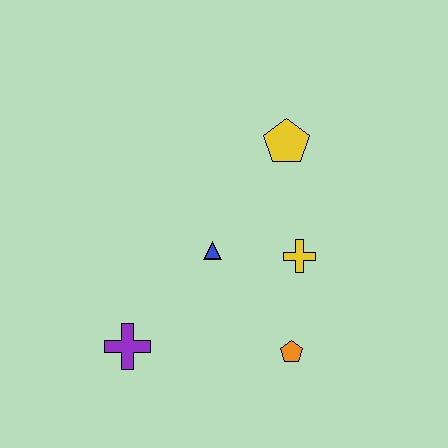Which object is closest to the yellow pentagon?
The yellow cross is closest to the yellow pentagon.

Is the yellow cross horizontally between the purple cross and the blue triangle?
No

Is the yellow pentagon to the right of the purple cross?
Yes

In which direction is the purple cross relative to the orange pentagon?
The purple cross is to the left of the orange pentagon.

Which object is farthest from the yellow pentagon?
The purple cross is farthest from the yellow pentagon.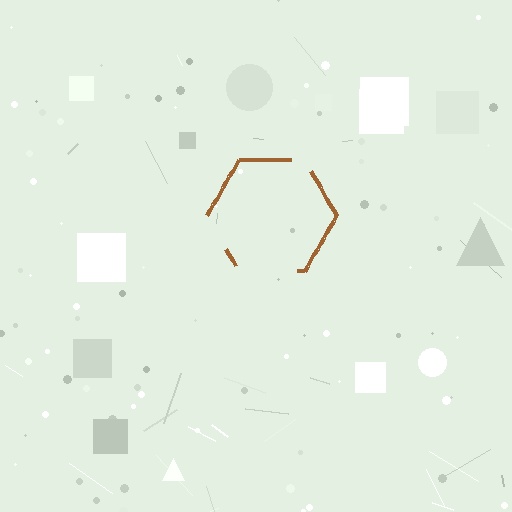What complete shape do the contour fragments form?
The contour fragments form a hexagon.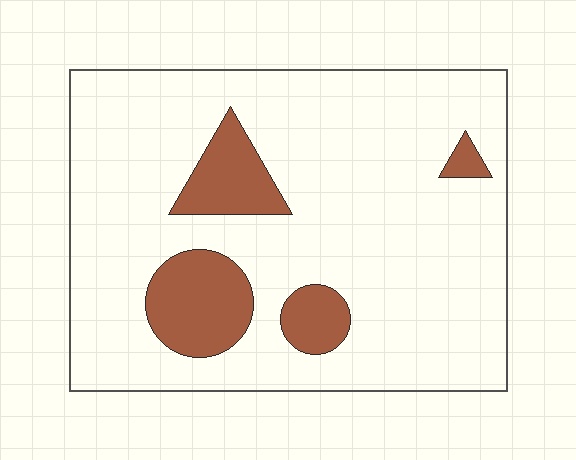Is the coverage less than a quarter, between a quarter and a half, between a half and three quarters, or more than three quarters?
Less than a quarter.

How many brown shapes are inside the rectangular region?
4.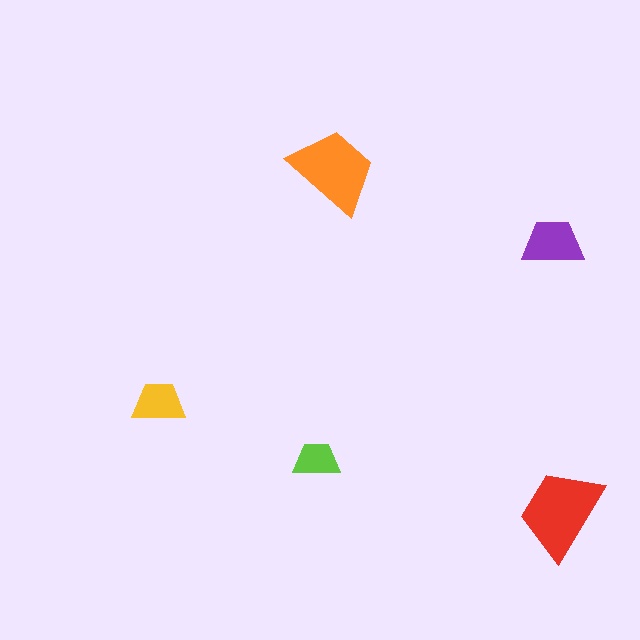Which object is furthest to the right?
The red trapezoid is rightmost.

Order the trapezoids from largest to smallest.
the red one, the orange one, the purple one, the yellow one, the lime one.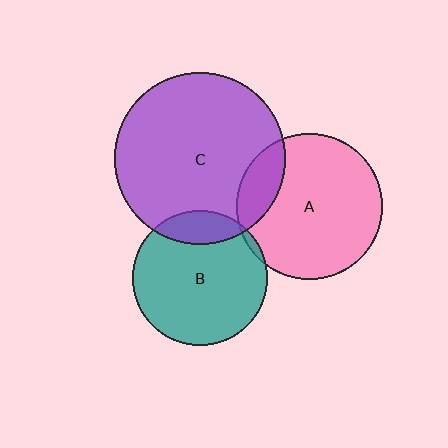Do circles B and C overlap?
Yes.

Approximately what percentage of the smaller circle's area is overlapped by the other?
Approximately 15%.